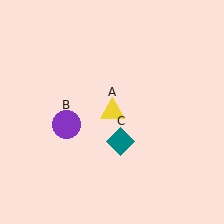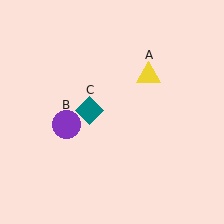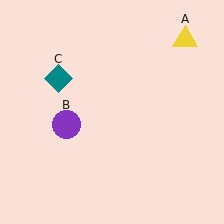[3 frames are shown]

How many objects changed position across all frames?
2 objects changed position: yellow triangle (object A), teal diamond (object C).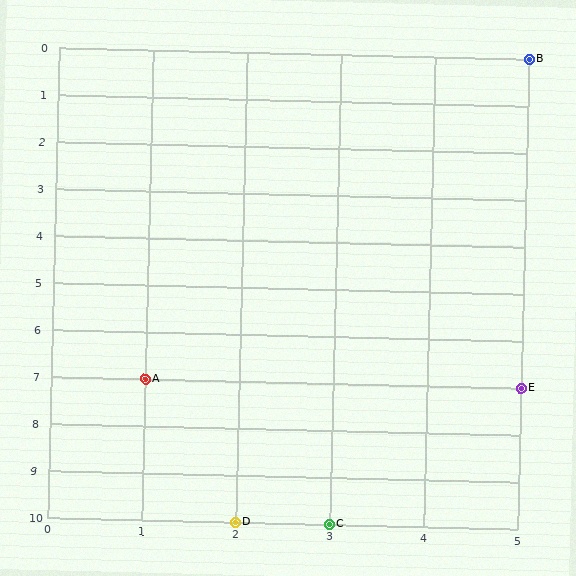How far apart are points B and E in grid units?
Points B and E are 7 rows apart.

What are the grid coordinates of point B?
Point B is at grid coordinates (5, 0).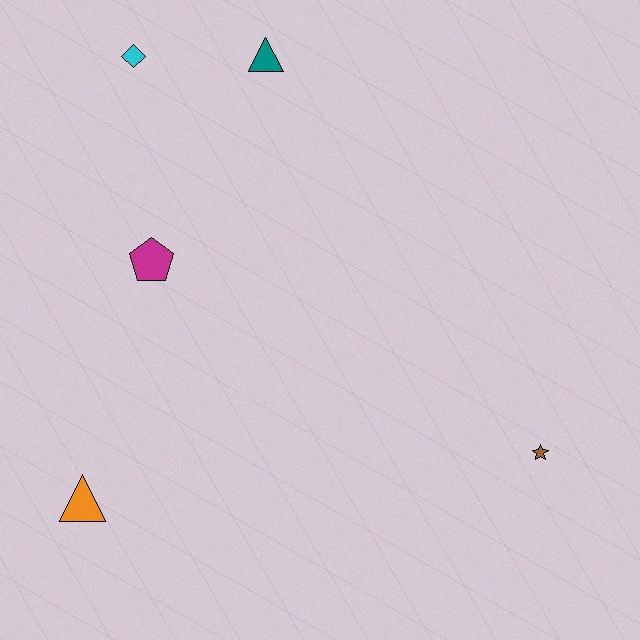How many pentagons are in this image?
There is 1 pentagon.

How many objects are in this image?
There are 5 objects.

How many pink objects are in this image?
There are no pink objects.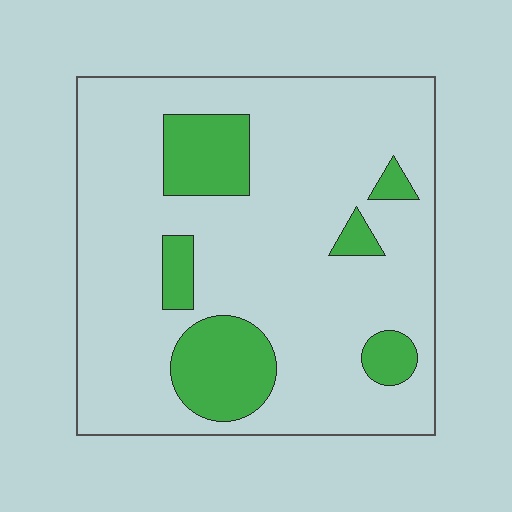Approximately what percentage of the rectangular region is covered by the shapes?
Approximately 20%.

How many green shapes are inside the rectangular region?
6.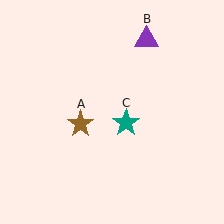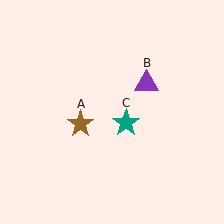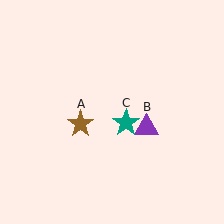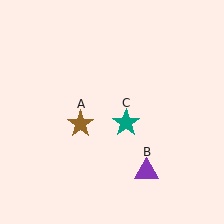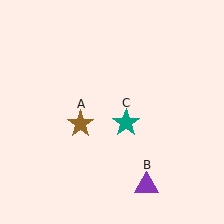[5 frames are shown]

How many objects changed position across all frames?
1 object changed position: purple triangle (object B).